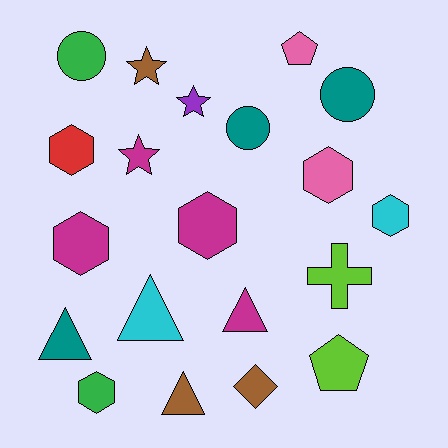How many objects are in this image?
There are 20 objects.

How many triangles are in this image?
There are 4 triangles.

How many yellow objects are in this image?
There are no yellow objects.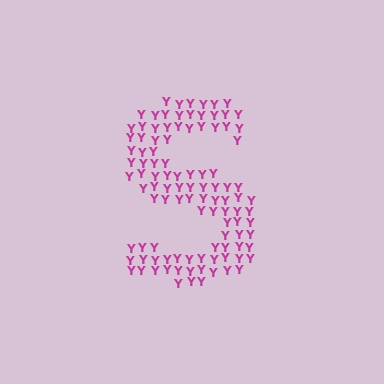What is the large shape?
The large shape is the letter S.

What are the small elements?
The small elements are letter Y's.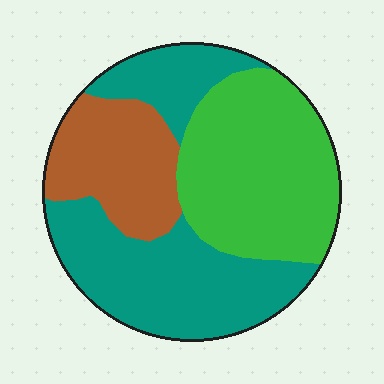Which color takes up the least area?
Brown, at roughly 20%.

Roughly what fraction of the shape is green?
Green covers about 35% of the shape.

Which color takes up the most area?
Teal, at roughly 45%.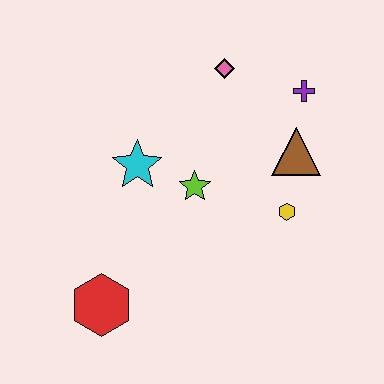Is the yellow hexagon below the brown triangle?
Yes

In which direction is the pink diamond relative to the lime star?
The pink diamond is above the lime star.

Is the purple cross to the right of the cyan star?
Yes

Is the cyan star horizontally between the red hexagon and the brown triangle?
Yes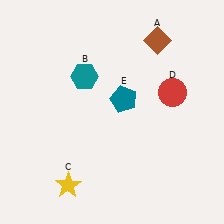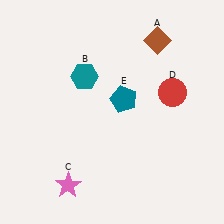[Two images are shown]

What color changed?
The star (C) changed from yellow in Image 1 to pink in Image 2.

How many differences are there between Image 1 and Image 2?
There is 1 difference between the two images.